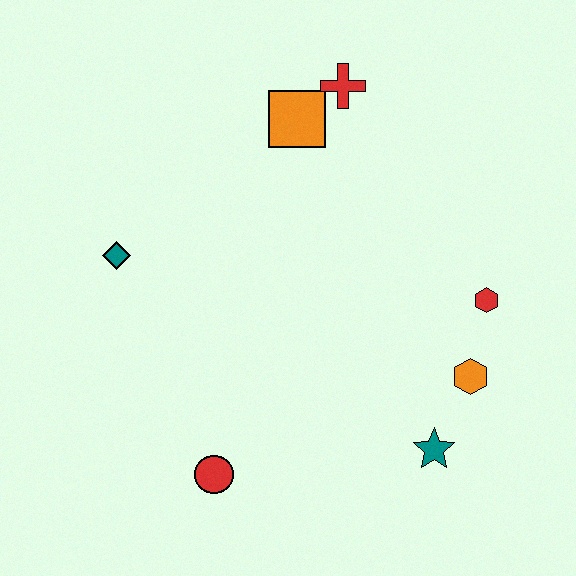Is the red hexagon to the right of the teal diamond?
Yes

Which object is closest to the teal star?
The orange hexagon is closest to the teal star.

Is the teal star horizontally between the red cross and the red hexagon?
Yes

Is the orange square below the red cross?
Yes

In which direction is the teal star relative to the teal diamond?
The teal star is to the right of the teal diamond.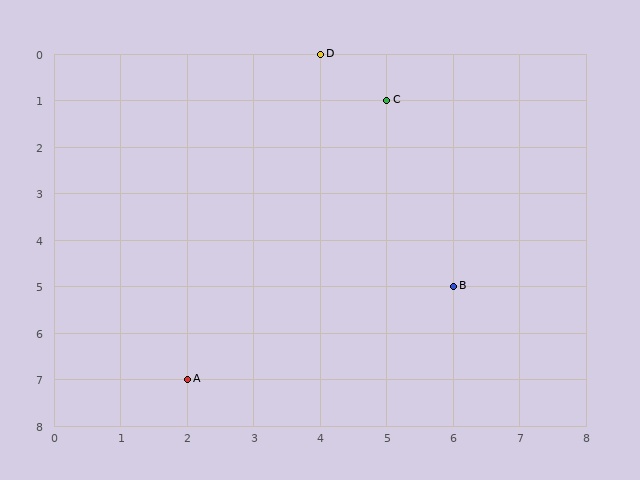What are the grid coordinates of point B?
Point B is at grid coordinates (6, 5).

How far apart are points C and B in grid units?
Points C and B are 1 column and 4 rows apart (about 4.1 grid units diagonally).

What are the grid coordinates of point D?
Point D is at grid coordinates (4, 0).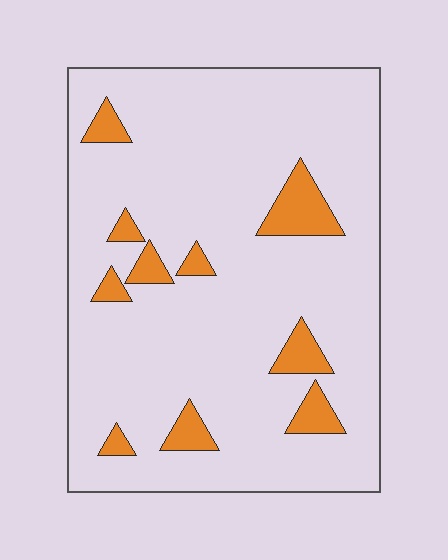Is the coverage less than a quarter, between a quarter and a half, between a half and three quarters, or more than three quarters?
Less than a quarter.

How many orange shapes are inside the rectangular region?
10.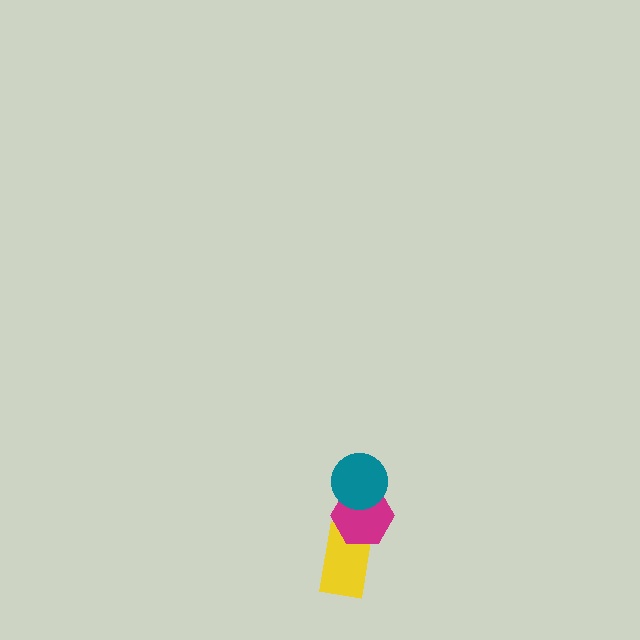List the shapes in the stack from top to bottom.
From top to bottom: the teal circle, the magenta hexagon, the yellow rectangle.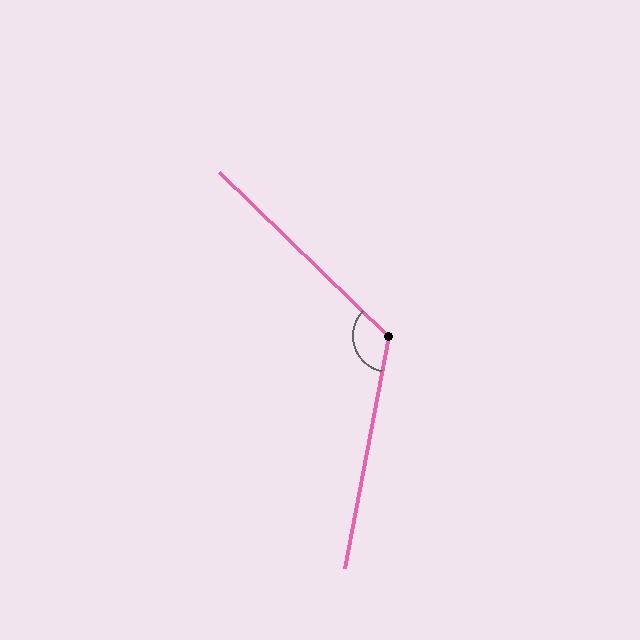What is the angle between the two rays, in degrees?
Approximately 123 degrees.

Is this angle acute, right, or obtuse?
It is obtuse.